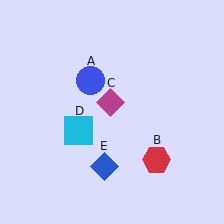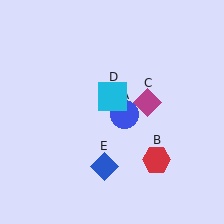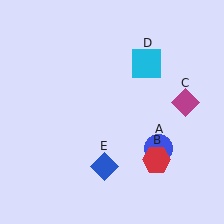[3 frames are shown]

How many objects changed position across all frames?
3 objects changed position: blue circle (object A), magenta diamond (object C), cyan square (object D).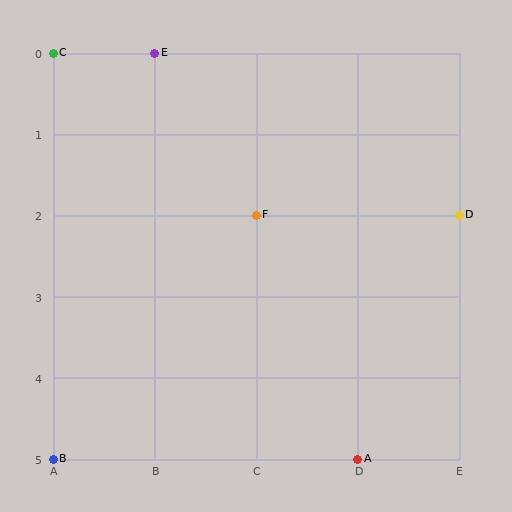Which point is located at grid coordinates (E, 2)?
Point D is at (E, 2).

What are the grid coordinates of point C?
Point C is at grid coordinates (A, 0).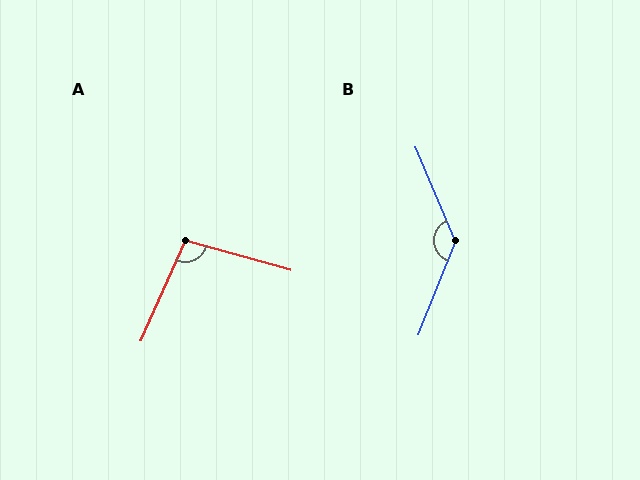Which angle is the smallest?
A, at approximately 98 degrees.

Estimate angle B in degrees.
Approximately 136 degrees.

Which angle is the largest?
B, at approximately 136 degrees.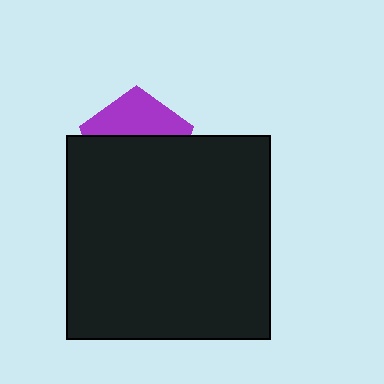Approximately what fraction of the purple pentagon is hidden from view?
Roughly 61% of the purple pentagon is hidden behind the black square.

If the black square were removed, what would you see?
You would see the complete purple pentagon.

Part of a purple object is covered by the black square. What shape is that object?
It is a pentagon.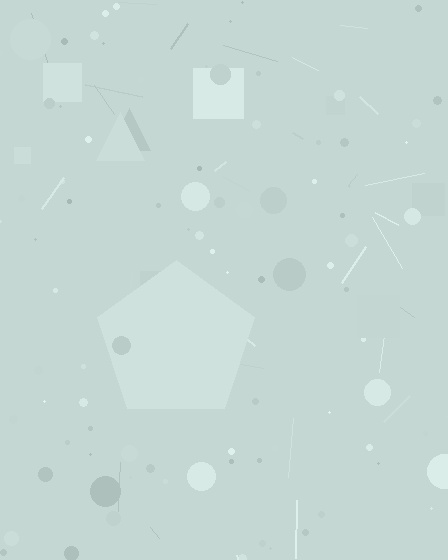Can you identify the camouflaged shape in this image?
The camouflaged shape is a pentagon.